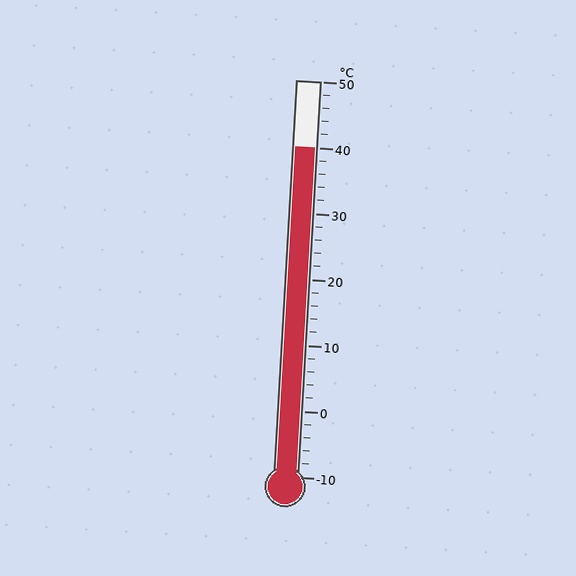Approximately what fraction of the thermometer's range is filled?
The thermometer is filled to approximately 85% of its range.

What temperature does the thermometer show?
The thermometer shows approximately 40°C.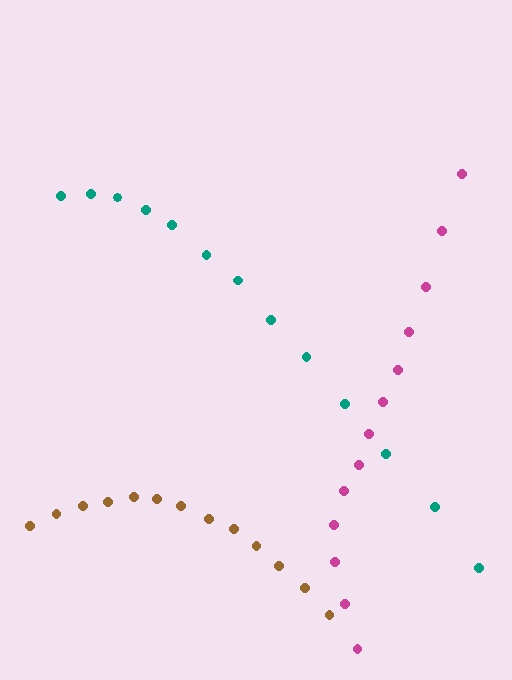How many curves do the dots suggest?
There are 3 distinct paths.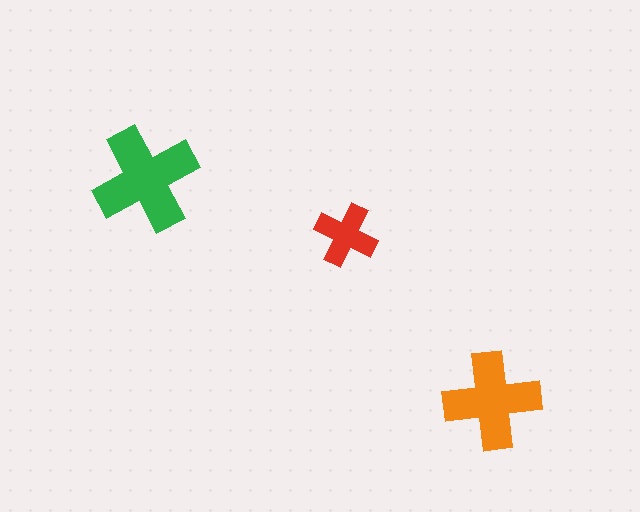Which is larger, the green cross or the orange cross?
The green one.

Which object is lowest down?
The orange cross is bottommost.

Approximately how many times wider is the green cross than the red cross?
About 1.5 times wider.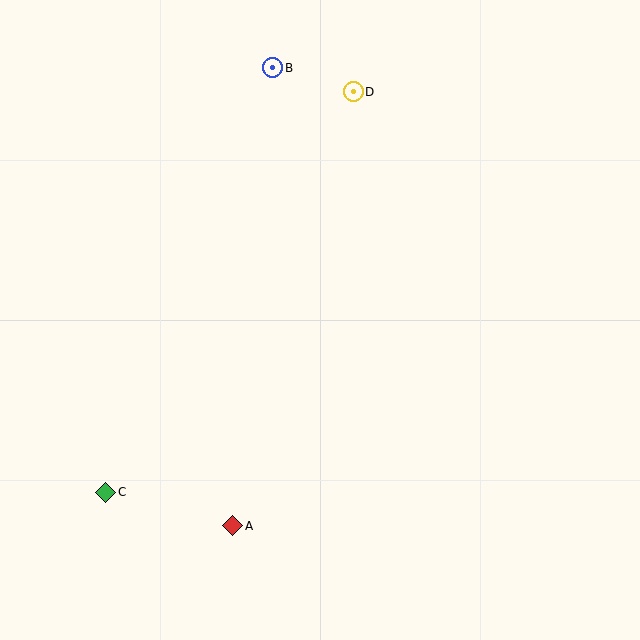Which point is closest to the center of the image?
Point A at (233, 526) is closest to the center.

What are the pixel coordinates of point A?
Point A is at (233, 526).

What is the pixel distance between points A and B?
The distance between A and B is 460 pixels.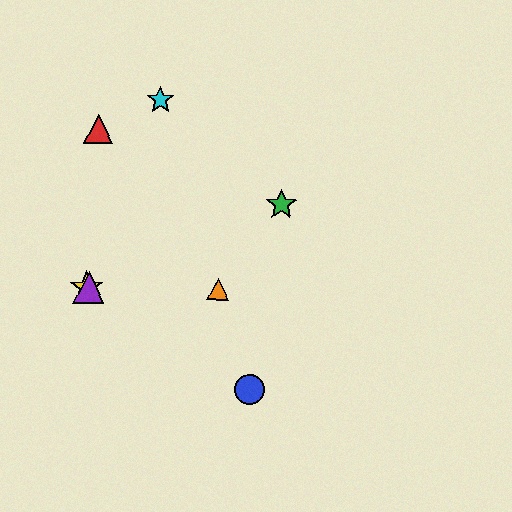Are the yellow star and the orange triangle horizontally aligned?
Yes, both are at y≈287.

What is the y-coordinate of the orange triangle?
The orange triangle is at y≈289.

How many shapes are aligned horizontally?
3 shapes (the yellow star, the purple triangle, the orange triangle) are aligned horizontally.